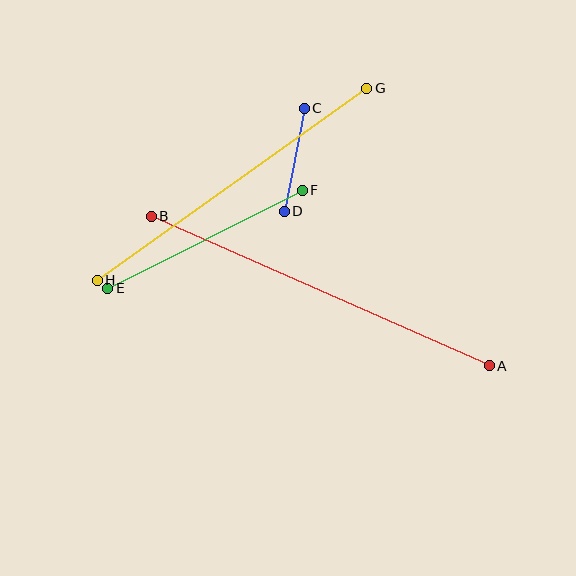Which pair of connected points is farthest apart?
Points A and B are farthest apart.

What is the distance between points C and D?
The distance is approximately 105 pixels.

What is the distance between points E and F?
The distance is approximately 217 pixels.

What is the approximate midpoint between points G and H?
The midpoint is at approximately (232, 184) pixels.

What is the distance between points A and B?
The distance is approximately 369 pixels.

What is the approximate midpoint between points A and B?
The midpoint is at approximately (320, 291) pixels.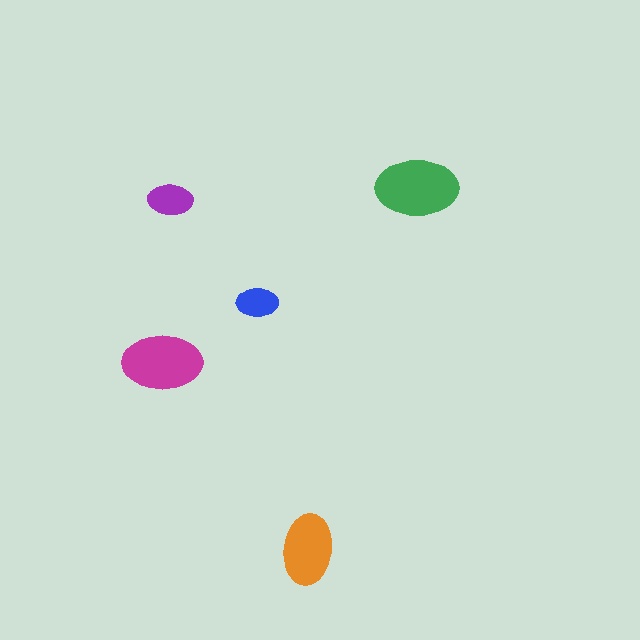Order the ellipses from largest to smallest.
the green one, the magenta one, the orange one, the purple one, the blue one.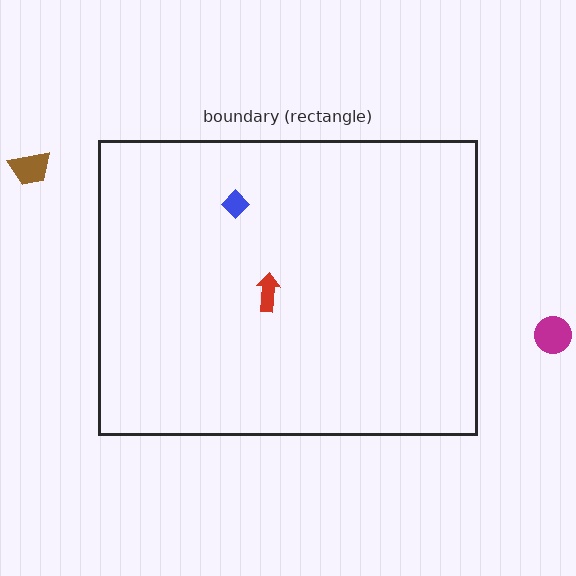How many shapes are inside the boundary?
2 inside, 2 outside.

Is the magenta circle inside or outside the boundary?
Outside.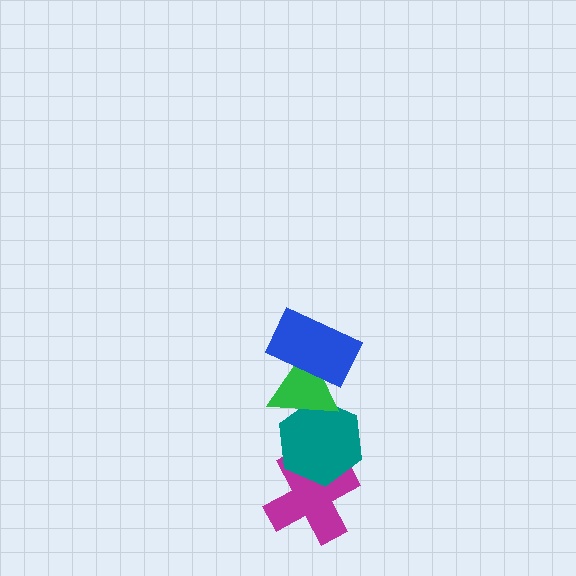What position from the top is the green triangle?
The green triangle is 2nd from the top.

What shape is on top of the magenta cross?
The teal hexagon is on top of the magenta cross.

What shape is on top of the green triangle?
The blue rectangle is on top of the green triangle.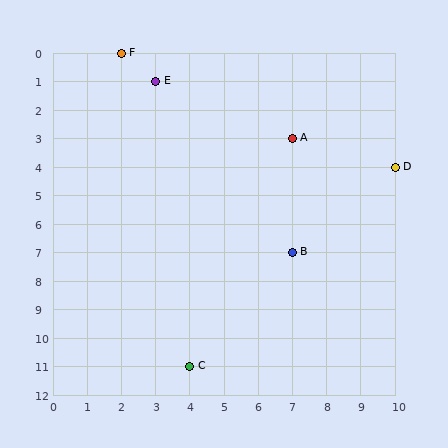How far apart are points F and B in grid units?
Points F and B are 5 columns and 7 rows apart (about 8.6 grid units diagonally).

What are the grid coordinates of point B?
Point B is at grid coordinates (7, 7).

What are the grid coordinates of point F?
Point F is at grid coordinates (2, 0).